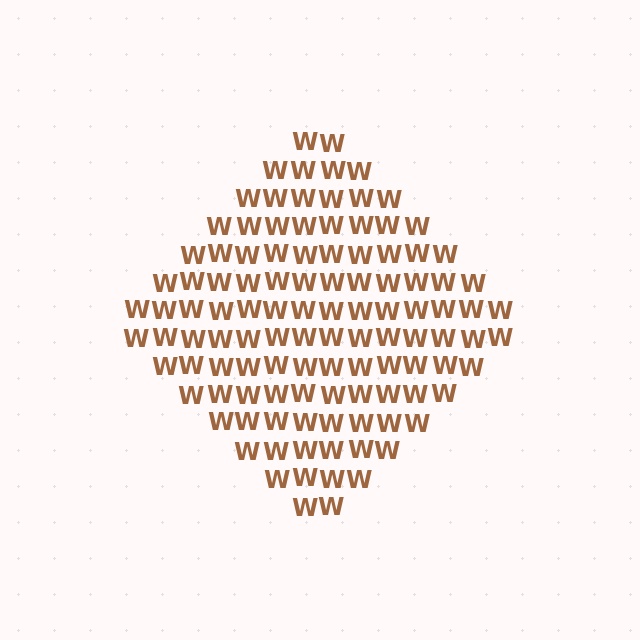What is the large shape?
The large shape is a diamond.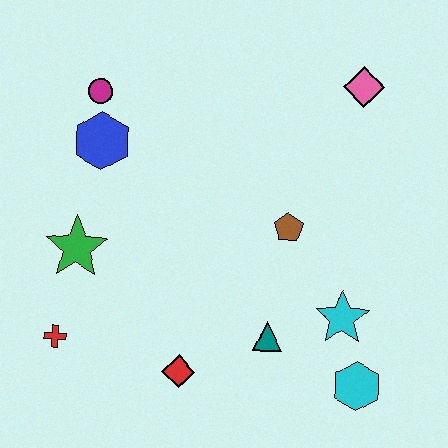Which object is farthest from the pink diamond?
The red cross is farthest from the pink diamond.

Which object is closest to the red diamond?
The teal triangle is closest to the red diamond.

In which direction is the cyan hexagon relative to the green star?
The cyan hexagon is to the right of the green star.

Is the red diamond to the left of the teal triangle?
Yes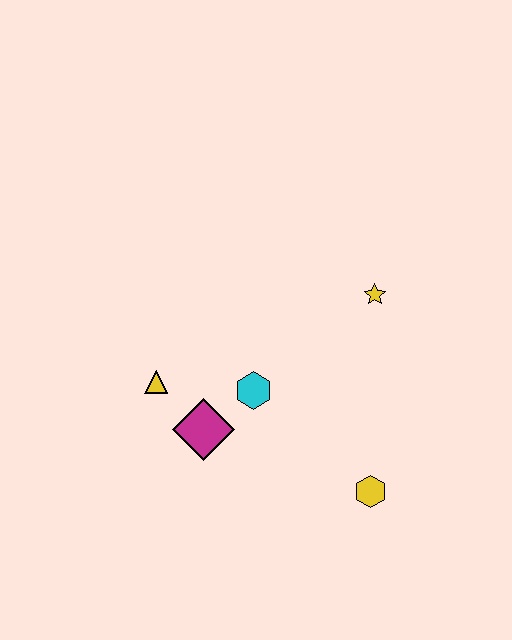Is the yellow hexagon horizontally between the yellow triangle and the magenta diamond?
No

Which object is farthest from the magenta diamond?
The yellow star is farthest from the magenta diamond.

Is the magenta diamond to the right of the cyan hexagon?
No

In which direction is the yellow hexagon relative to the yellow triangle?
The yellow hexagon is to the right of the yellow triangle.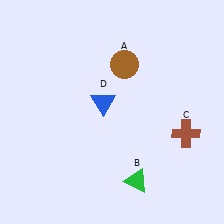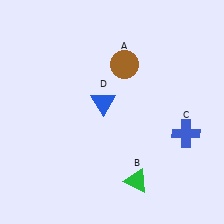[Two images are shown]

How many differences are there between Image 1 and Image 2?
There is 1 difference between the two images.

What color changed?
The cross (C) changed from brown in Image 1 to blue in Image 2.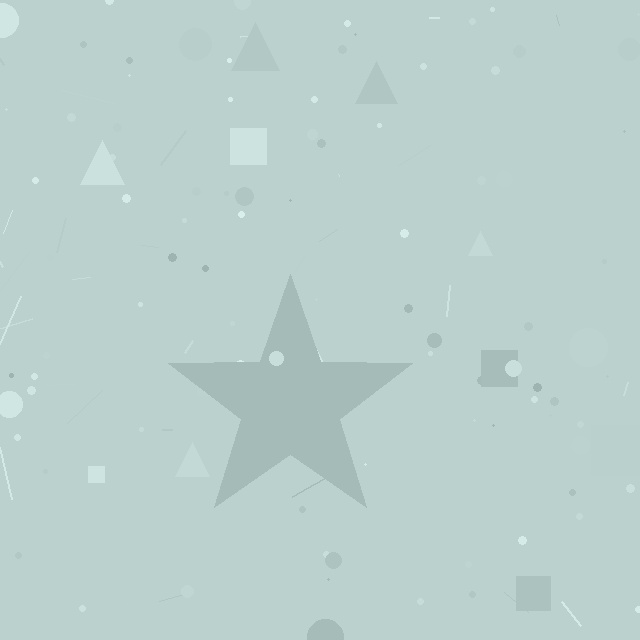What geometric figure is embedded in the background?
A star is embedded in the background.